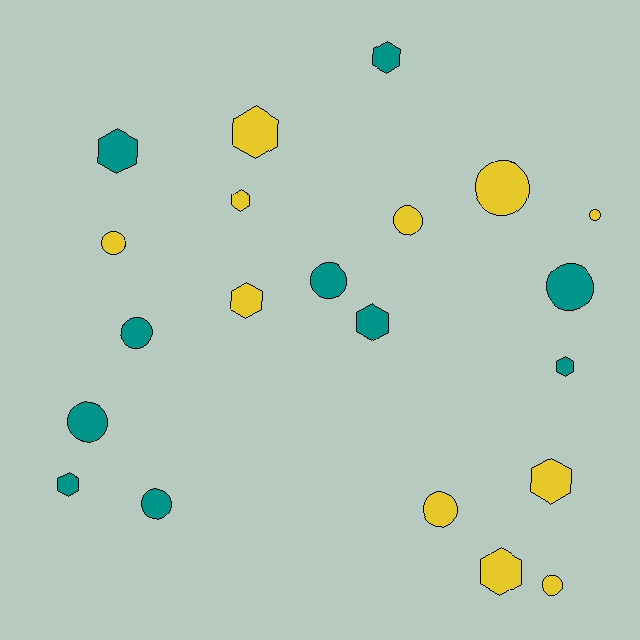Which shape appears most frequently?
Circle, with 11 objects.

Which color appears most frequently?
Yellow, with 11 objects.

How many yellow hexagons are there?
There are 5 yellow hexagons.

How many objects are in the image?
There are 21 objects.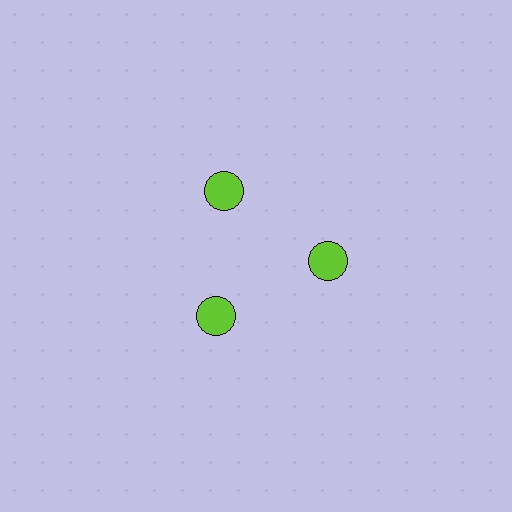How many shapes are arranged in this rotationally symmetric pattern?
There are 3 shapes, arranged in 3 groups of 1.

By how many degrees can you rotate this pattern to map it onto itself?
The pattern maps onto itself every 120 degrees of rotation.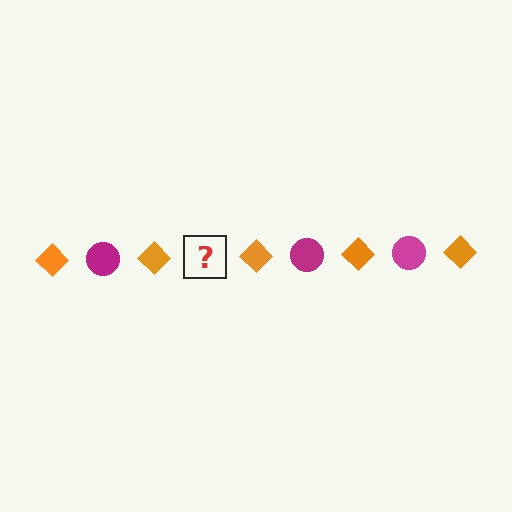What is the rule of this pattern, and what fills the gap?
The rule is that the pattern alternates between orange diamond and magenta circle. The gap should be filled with a magenta circle.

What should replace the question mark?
The question mark should be replaced with a magenta circle.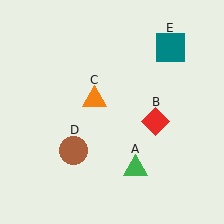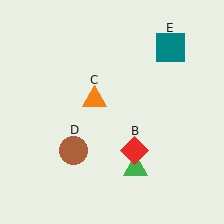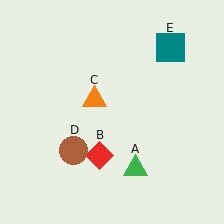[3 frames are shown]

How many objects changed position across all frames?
1 object changed position: red diamond (object B).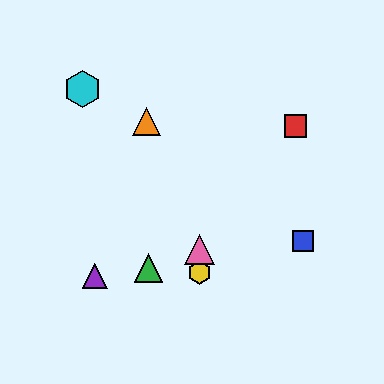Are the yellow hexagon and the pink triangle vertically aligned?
Yes, both are at x≈200.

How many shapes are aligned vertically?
2 shapes (the yellow hexagon, the pink triangle) are aligned vertically.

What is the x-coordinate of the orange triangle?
The orange triangle is at x≈147.